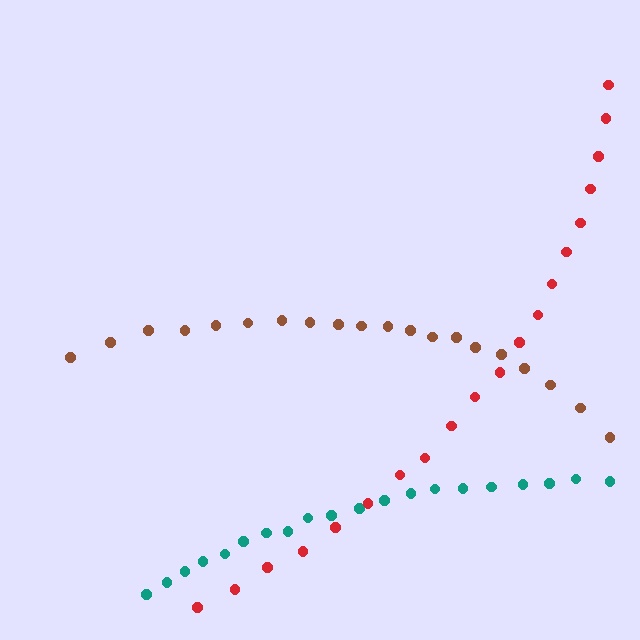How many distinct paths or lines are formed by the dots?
There are 3 distinct paths.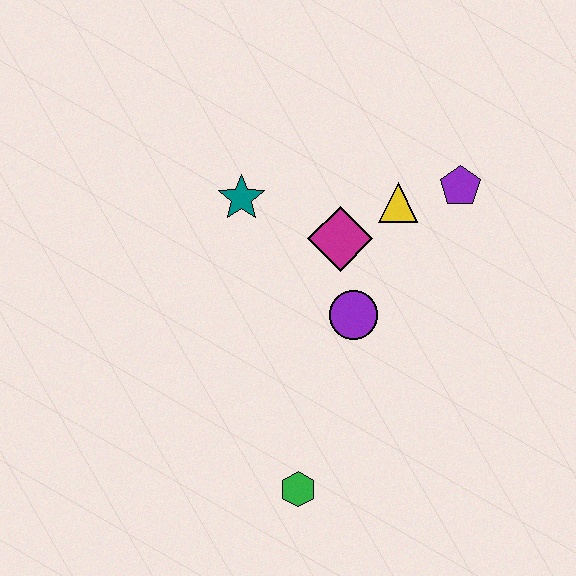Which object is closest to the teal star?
The magenta diamond is closest to the teal star.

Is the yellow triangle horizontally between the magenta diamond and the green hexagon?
No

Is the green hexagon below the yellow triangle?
Yes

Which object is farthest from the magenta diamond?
The green hexagon is farthest from the magenta diamond.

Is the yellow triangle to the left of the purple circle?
No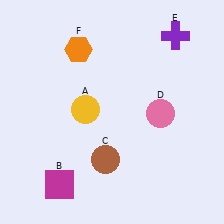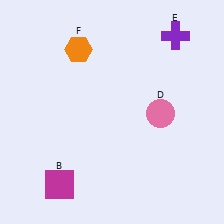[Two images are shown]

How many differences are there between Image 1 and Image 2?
There are 2 differences between the two images.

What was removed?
The yellow circle (A), the brown circle (C) were removed in Image 2.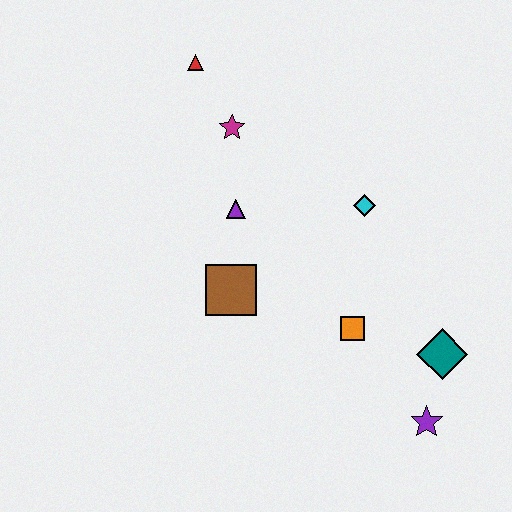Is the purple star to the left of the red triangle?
No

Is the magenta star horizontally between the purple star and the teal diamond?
No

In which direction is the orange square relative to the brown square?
The orange square is to the right of the brown square.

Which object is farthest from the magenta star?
The purple star is farthest from the magenta star.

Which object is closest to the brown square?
The purple triangle is closest to the brown square.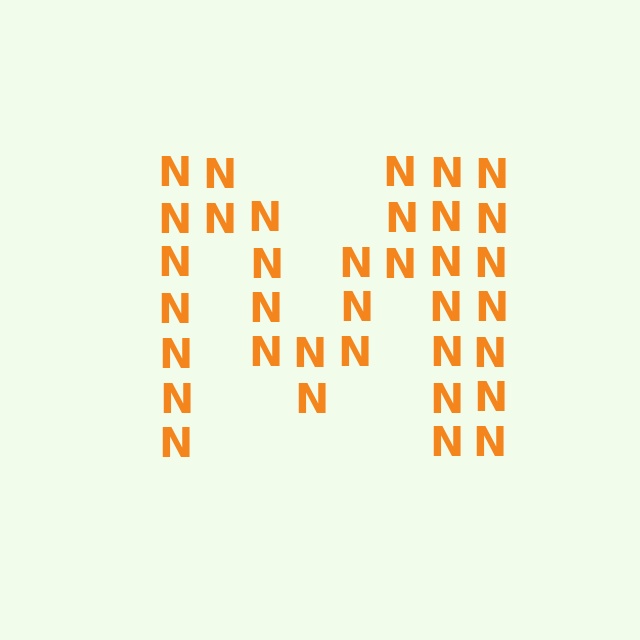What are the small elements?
The small elements are letter N's.